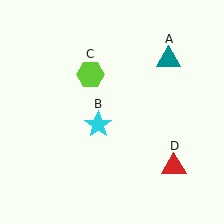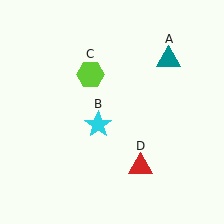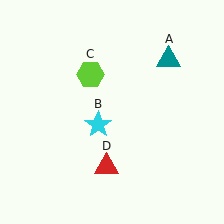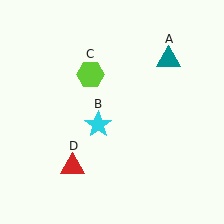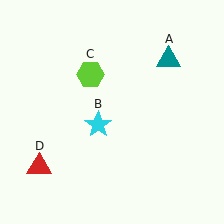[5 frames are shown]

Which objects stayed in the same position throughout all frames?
Teal triangle (object A) and cyan star (object B) and lime hexagon (object C) remained stationary.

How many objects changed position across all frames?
1 object changed position: red triangle (object D).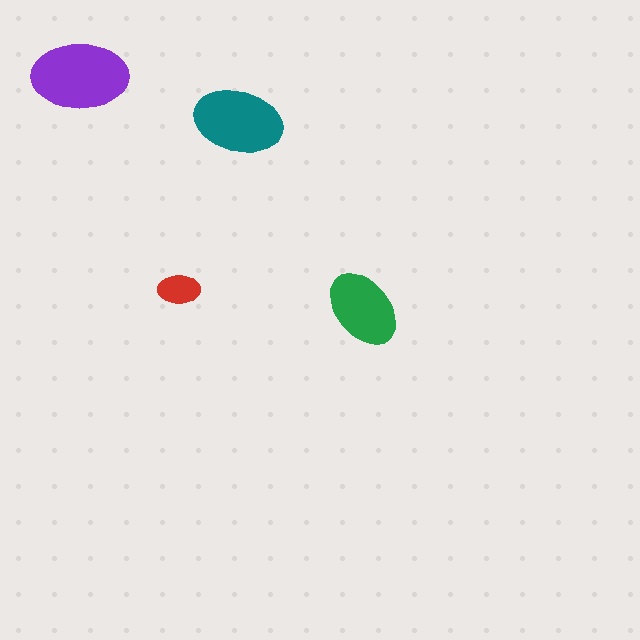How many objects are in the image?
There are 4 objects in the image.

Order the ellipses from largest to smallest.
the purple one, the teal one, the green one, the red one.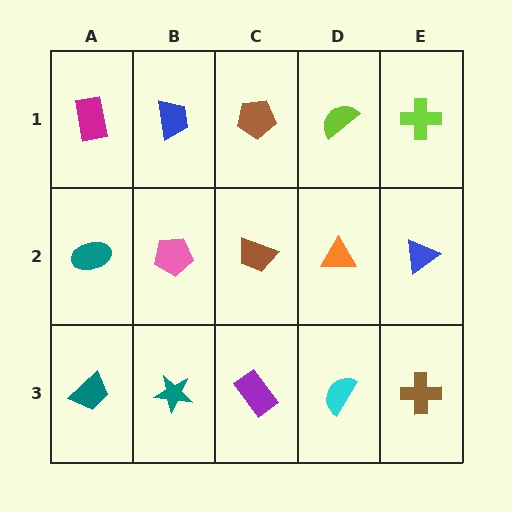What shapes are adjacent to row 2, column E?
A lime cross (row 1, column E), a brown cross (row 3, column E), an orange triangle (row 2, column D).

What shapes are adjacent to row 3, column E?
A blue triangle (row 2, column E), a cyan semicircle (row 3, column D).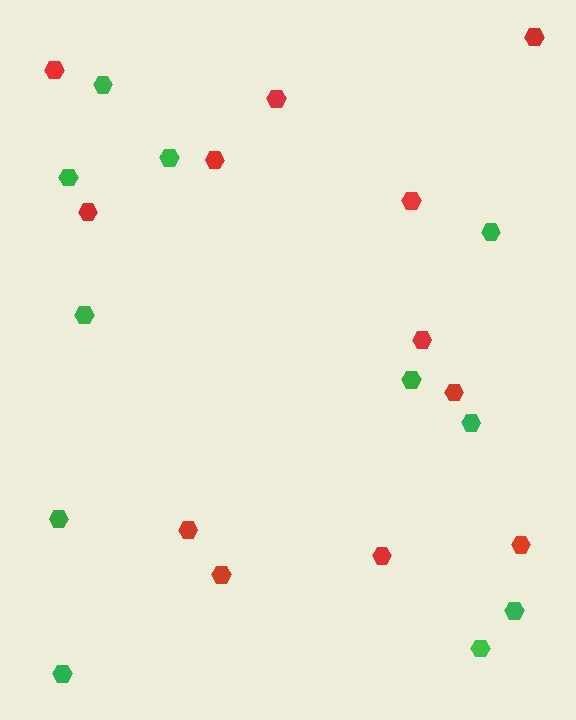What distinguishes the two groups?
There are 2 groups: one group of green hexagons (11) and one group of red hexagons (12).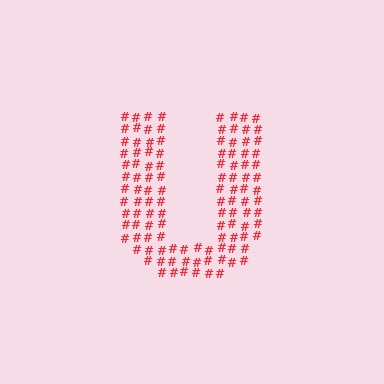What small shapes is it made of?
It is made of small hash symbols.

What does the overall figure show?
The overall figure shows the letter U.